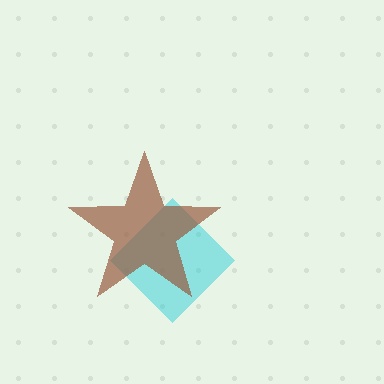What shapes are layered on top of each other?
The layered shapes are: a cyan diamond, a brown star.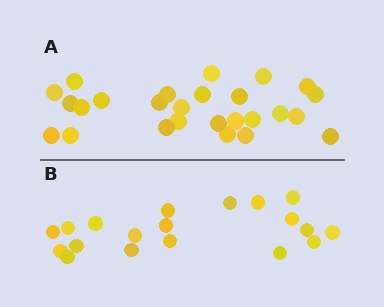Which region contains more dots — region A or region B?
Region A (the top region) has more dots.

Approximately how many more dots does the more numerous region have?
Region A has roughly 8 or so more dots than region B.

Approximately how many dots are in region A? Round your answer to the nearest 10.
About 30 dots. (The exact count is 26, which rounds to 30.)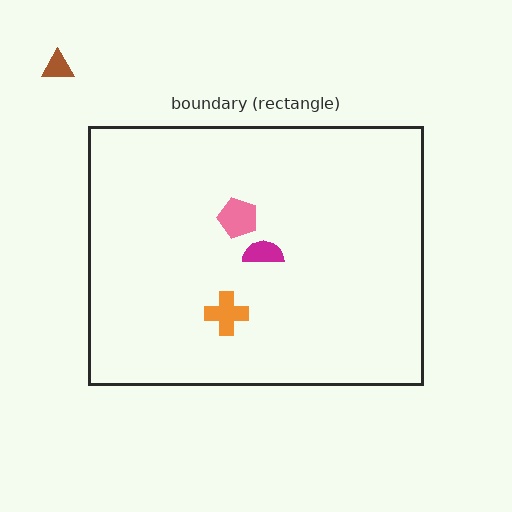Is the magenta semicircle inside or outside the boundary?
Inside.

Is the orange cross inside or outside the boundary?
Inside.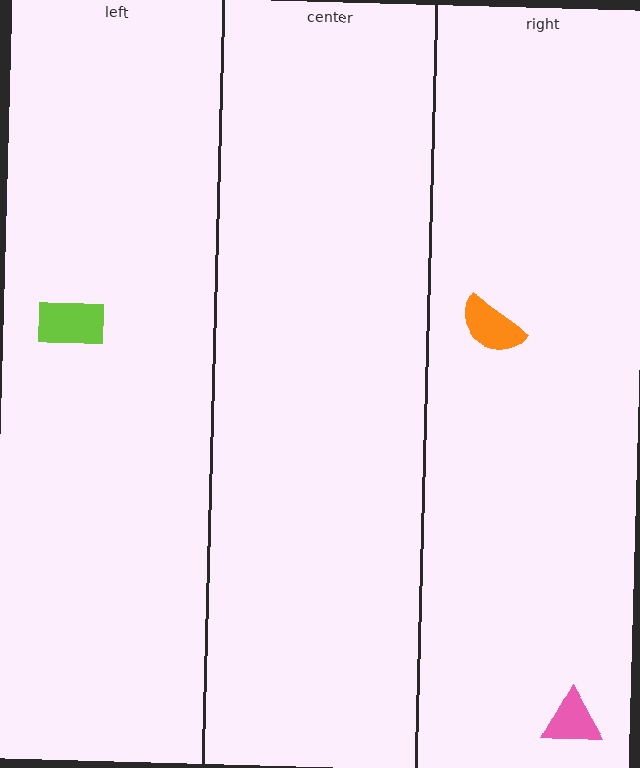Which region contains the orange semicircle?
The right region.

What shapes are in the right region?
The pink triangle, the orange semicircle.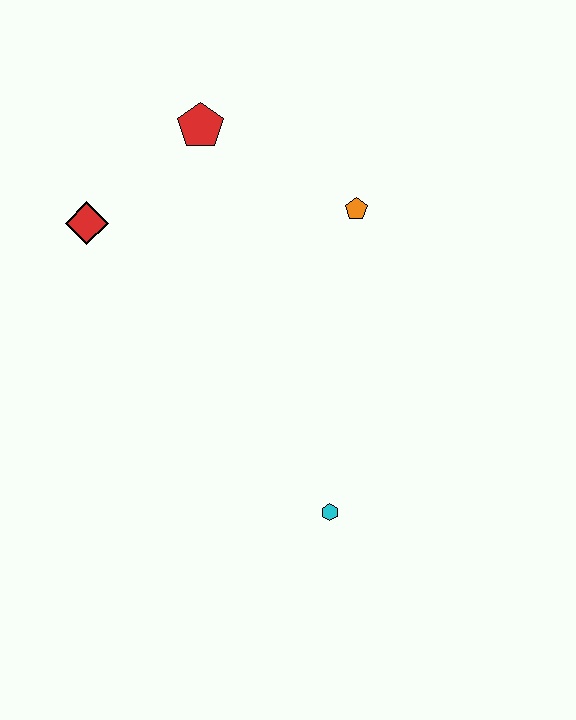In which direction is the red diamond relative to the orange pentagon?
The red diamond is to the left of the orange pentagon.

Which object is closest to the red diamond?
The red pentagon is closest to the red diamond.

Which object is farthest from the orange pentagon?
The cyan hexagon is farthest from the orange pentagon.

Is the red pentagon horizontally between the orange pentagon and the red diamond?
Yes